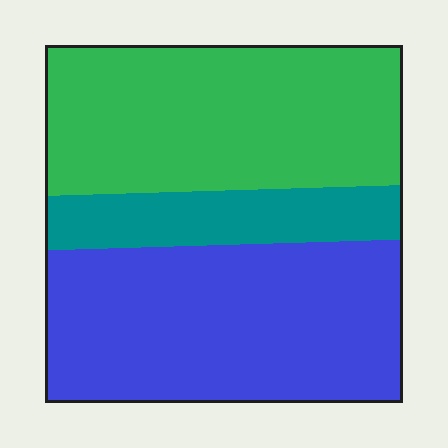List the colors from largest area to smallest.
From largest to smallest: blue, green, teal.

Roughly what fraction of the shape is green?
Green covers 41% of the shape.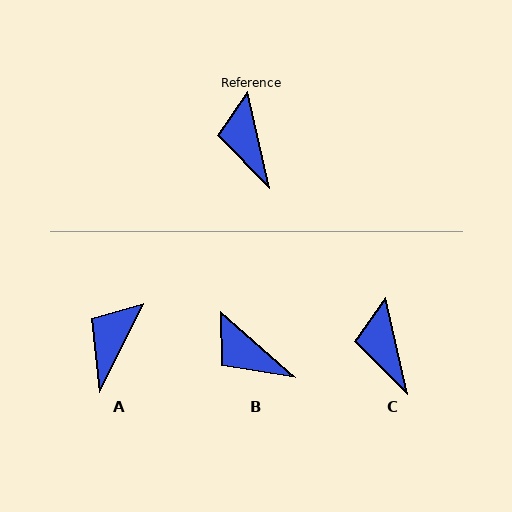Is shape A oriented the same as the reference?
No, it is off by about 39 degrees.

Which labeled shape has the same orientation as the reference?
C.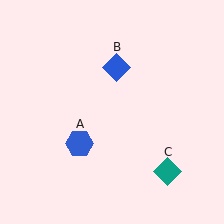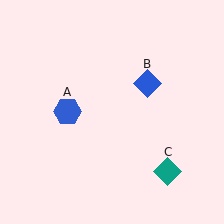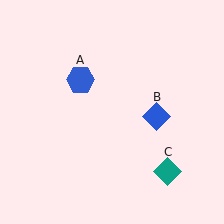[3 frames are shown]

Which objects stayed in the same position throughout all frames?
Teal diamond (object C) remained stationary.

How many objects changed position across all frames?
2 objects changed position: blue hexagon (object A), blue diamond (object B).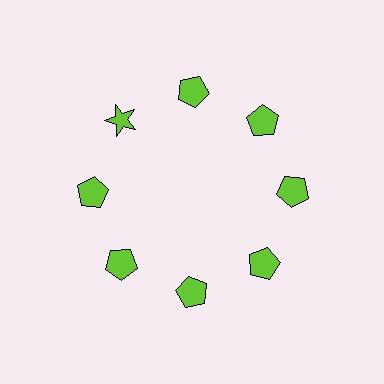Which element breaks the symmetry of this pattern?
The lime star at roughly the 10 o'clock position breaks the symmetry. All other shapes are lime pentagons.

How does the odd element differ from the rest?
It has a different shape: star instead of pentagon.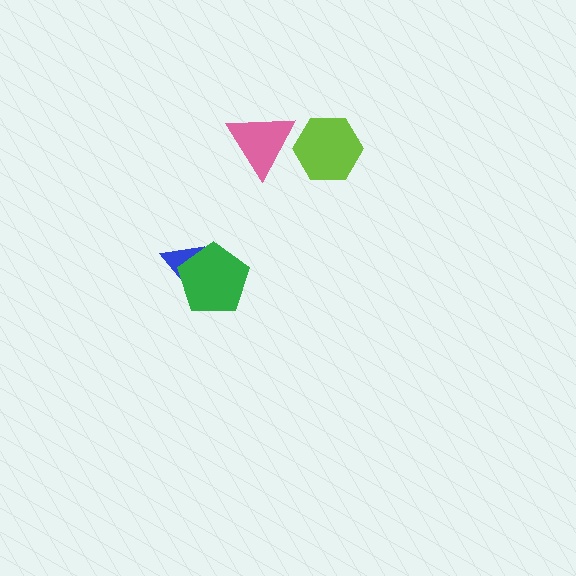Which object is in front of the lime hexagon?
The pink triangle is in front of the lime hexagon.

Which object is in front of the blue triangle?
The green pentagon is in front of the blue triangle.